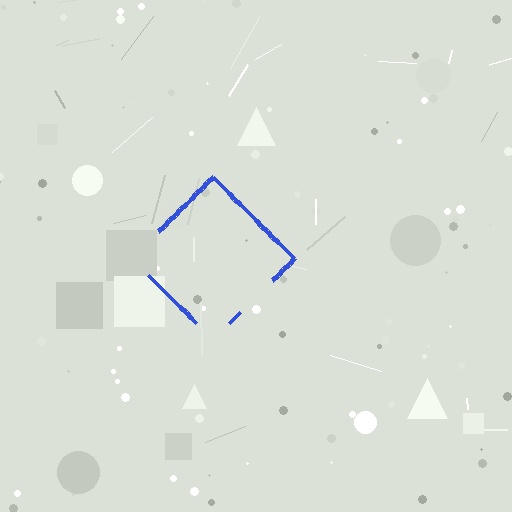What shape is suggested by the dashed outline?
The dashed outline suggests a diamond.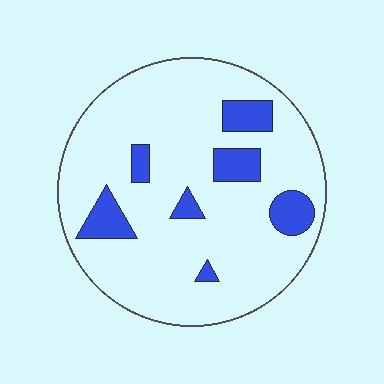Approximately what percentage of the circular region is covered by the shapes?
Approximately 15%.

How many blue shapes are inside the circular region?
7.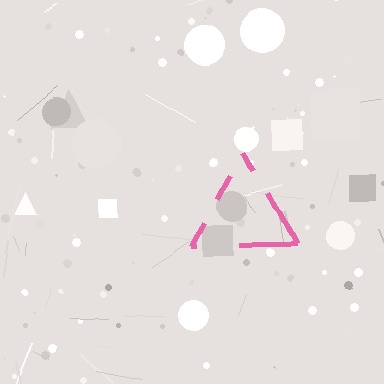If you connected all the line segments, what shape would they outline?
They would outline a triangle.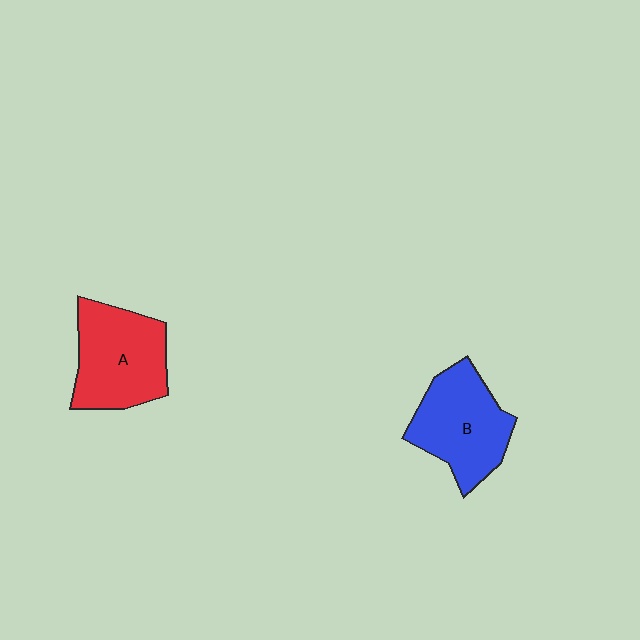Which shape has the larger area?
Shape A (red).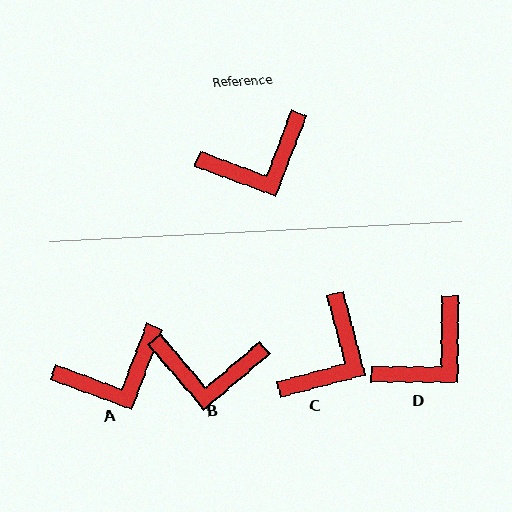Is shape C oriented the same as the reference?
No, it is off by about 35 degrees.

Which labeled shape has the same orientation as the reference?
A.